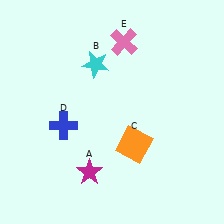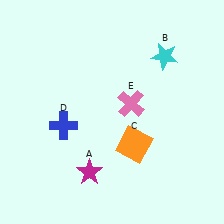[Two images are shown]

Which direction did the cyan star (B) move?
The cyan star (B) moved right.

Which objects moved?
The objects that moved are: the cyan star (B), the pink cross (E).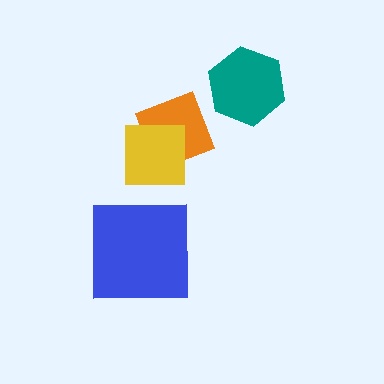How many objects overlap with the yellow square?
1 object overlaps with the yellow square.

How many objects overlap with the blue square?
0 objects overlap with the blue square.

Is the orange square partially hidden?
Yes, it is partially covered by another shape.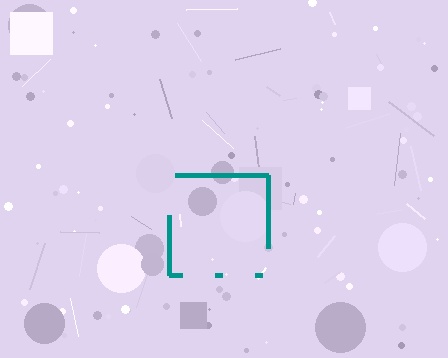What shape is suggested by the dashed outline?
The dashed outline suggests a square.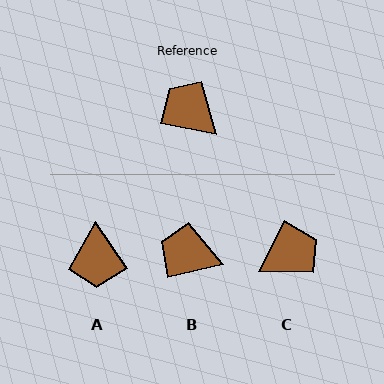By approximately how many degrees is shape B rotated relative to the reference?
Approximately 23 degrees counter-clockwise.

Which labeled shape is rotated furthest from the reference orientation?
A, about 135 degrees away.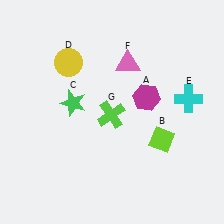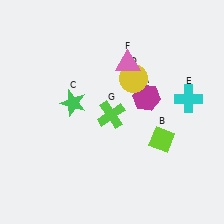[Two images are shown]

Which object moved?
The yellow circle (D) moved right.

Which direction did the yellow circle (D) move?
The yellow circle (D) moved right.